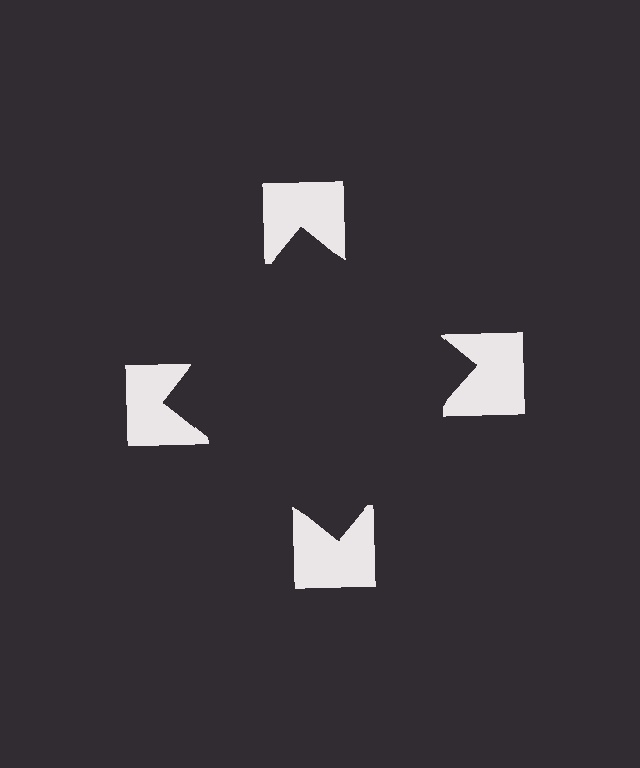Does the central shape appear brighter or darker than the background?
It typically appears slightly darker than the background, even though no actual brightness change is drawn.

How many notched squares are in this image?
There are 4 — one at each vertex of the illusory square.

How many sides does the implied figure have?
4 sides.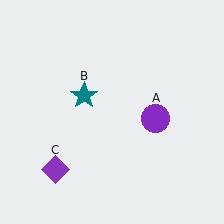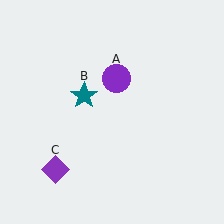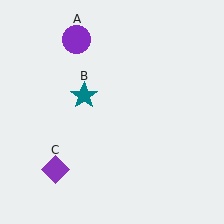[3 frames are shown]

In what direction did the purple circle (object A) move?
The purple circle (object A) moved up and to the left.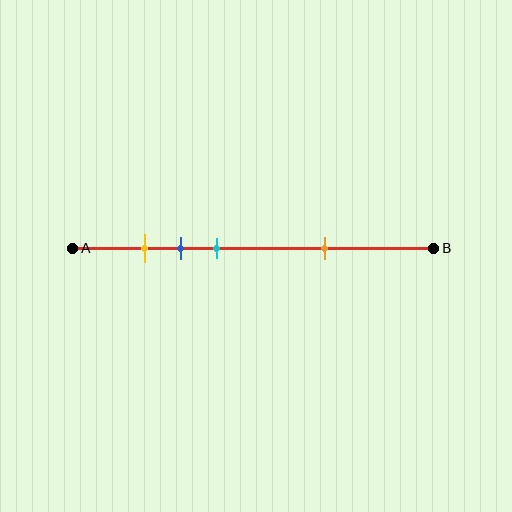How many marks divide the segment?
There are 4 marks dividing the segment.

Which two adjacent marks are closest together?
The yellow and blue marks are the closest adjacent pair.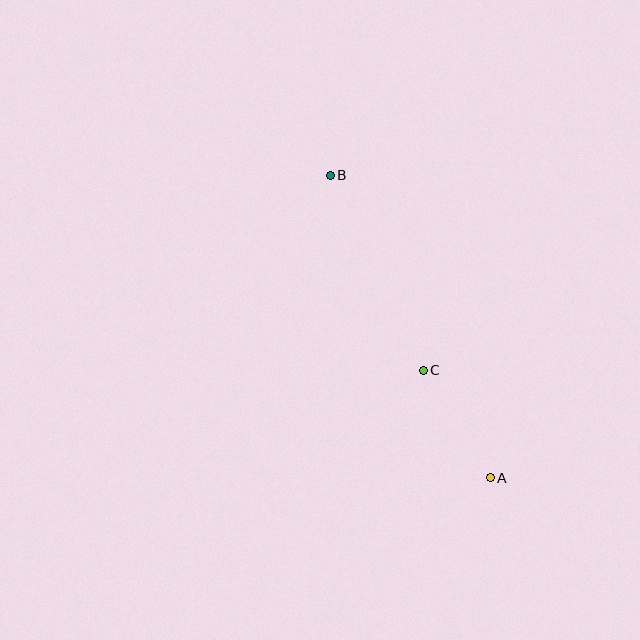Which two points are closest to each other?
Points A and C are closest to each other.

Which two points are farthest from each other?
Points A and B are farthest from each other.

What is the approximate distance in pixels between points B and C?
The distance between B and C is approximately 216 pixels.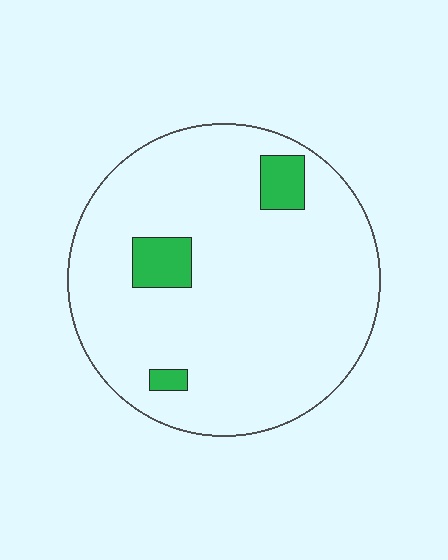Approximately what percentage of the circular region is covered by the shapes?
Approximately 10%.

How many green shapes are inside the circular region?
3.